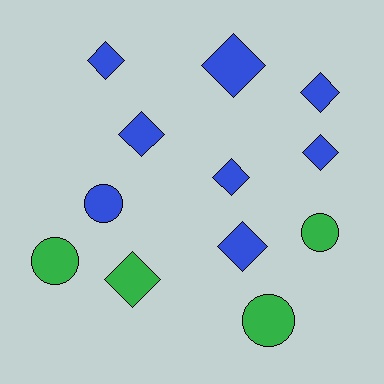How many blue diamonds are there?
There are 7 blue diamonds.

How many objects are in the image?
There are 12 objects.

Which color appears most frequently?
Blue, with 8 objects.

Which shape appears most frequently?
Diamond, with 8 objects.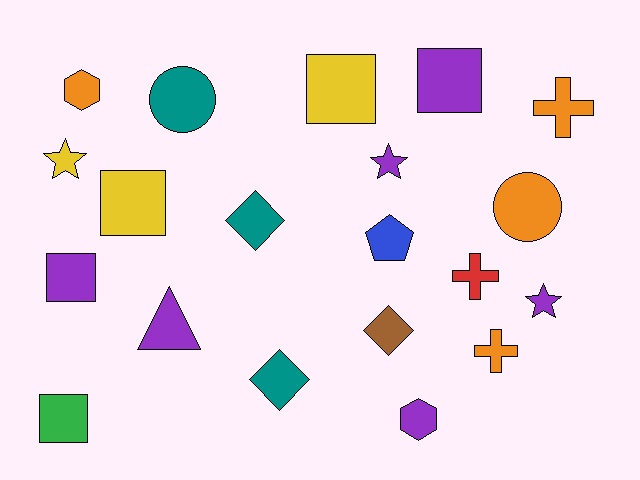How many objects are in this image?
There are 20 objects.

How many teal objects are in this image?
There are 3 teal objects.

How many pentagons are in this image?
There is 1 pentagon.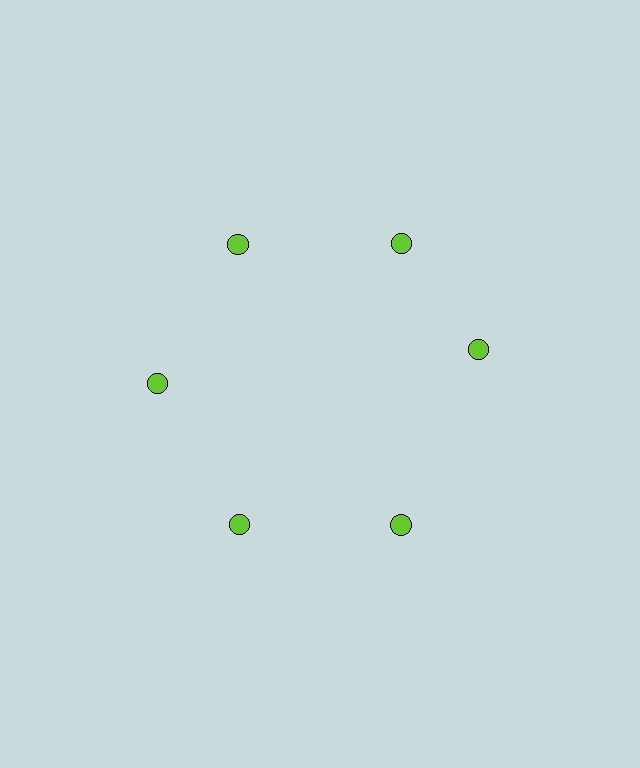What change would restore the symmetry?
The symmetry would be restored by rotating it back into even spacing with its neighbors so that all 6 circles sit at equal angles and equal distance from the center.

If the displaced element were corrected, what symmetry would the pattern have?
It would have 6-fold rotational symmetry — the pattern would map onto itself every 60 degrees.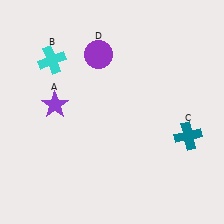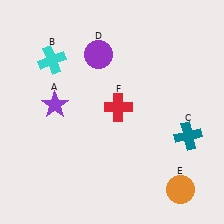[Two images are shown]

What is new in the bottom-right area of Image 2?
An orange circle (E) was added in the bottom-right area of Image 2.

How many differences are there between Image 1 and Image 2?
There are 2 differences between the two images.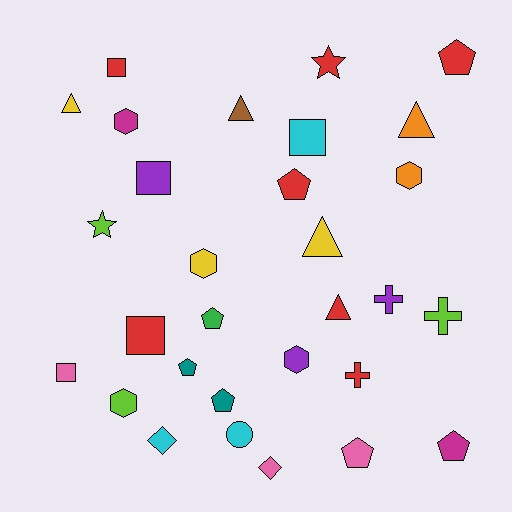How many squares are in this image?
There are 5 squares.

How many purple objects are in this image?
There are 3 purple objects.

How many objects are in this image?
There are 30 objects.